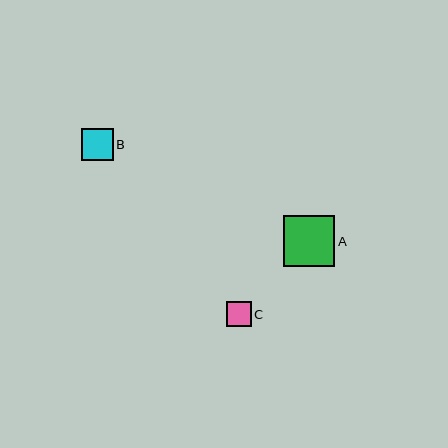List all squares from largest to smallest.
From largest to smallest: A, B, C.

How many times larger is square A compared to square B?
Square A is approximately 1.6 times the size of square B.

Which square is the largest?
Square A is the largest with a size of approximately 51 pixels.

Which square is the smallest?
Square C is the smallest with a size of approximately 25 pixels.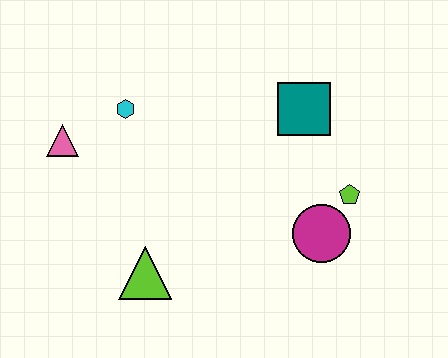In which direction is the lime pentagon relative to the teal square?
The lime pentagon is below the teal square.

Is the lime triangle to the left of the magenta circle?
Yes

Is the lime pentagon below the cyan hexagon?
Yes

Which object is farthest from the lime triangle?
The teal square is farthest from the lime triangle.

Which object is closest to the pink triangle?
The cyan hexagon is closest to the pink triangle.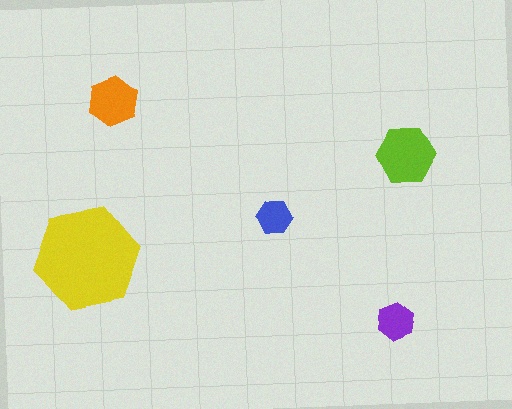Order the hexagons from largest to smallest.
the yellow one, the lime one, the orange one, the purple one, the blue one.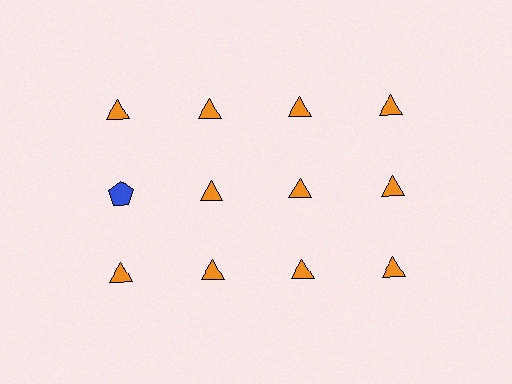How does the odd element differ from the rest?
It differs in both color (blue instead of orange) and shape (pentagon instead of triangle).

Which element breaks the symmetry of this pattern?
The blue pentagon in the second row, leftmost column breaks the symmetry. All other shapes are orange triangles.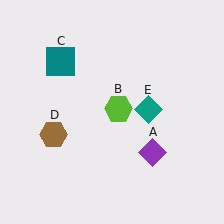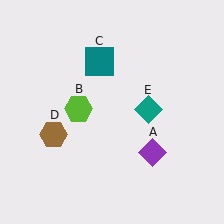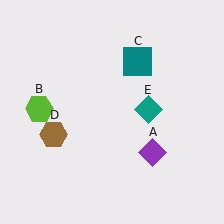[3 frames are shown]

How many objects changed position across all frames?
2 objects changed position: lime hexagon (object B), teal square (object C).